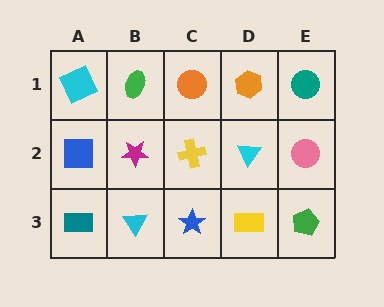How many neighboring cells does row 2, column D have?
4.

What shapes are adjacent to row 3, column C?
A yellow cross (row 2, column C), a cyan triangle (row 3, column B), a yellow rectangle (row 3, column D).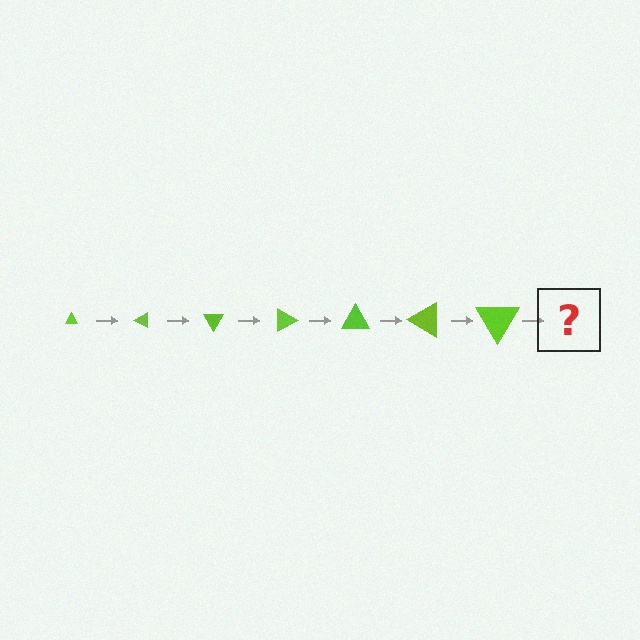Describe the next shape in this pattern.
It should be a triangle, larger than the previous one and rotated 210 degrees from the start.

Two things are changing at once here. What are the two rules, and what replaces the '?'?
The two rules are that the triangle grows larger each step and it rotates 30 degrees each step. The '?' should be a triangle, larger than the previous one and rotated 210 degrees from the start.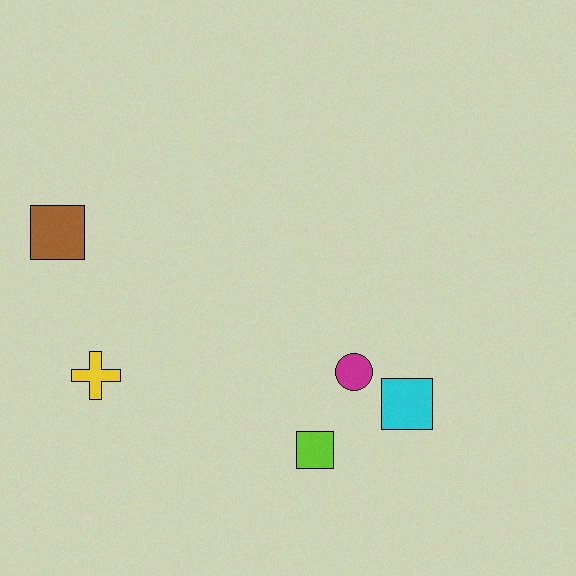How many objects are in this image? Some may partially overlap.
There are 5 objects.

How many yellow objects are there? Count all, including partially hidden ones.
There is 1 yellow object.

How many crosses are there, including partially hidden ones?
There is 1 cross.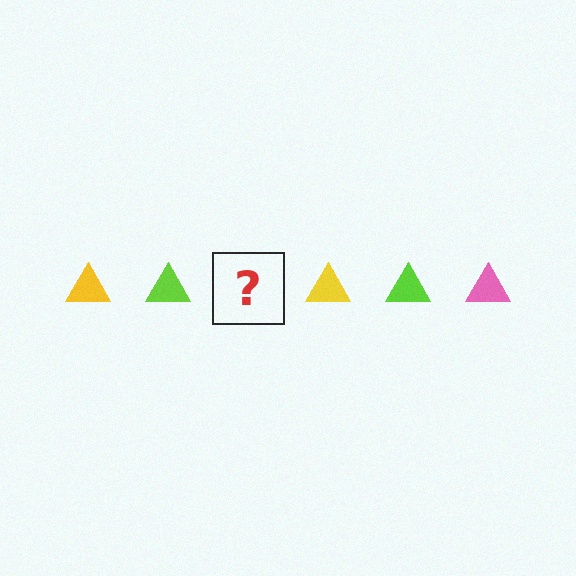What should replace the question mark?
The question mark should be replaced with a pink triangle.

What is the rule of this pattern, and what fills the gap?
The rule is that the pattern cycles through yellow, lime, pink triangles. The gap should be filled with a pink triangle.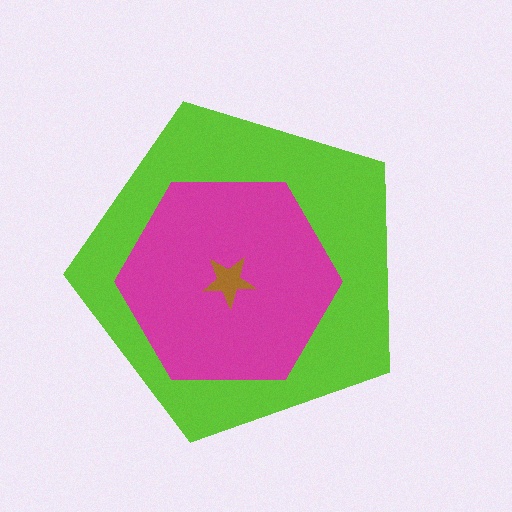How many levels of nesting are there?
3.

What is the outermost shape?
The lime pentagon.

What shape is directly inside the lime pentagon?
The magenta hexagon.